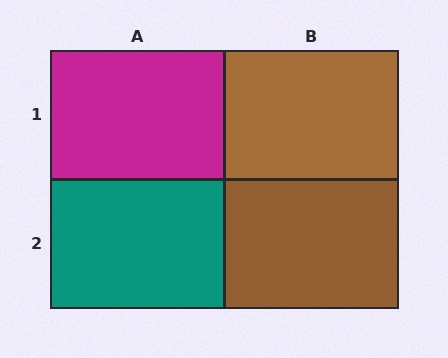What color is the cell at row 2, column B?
Brown.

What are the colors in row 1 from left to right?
Magenta, brown.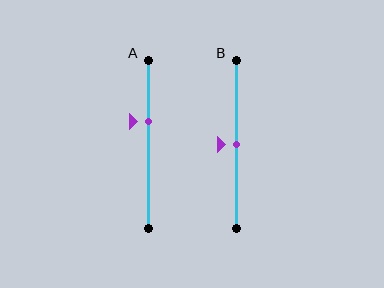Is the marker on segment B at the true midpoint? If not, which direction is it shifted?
Yes, the marker on segment B is at the true midpoint.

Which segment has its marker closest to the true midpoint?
Segment B has its marker closest to the true midpoint.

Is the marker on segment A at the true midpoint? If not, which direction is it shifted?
No, the marker on segment A is shifted upward by about 14% of the segment length.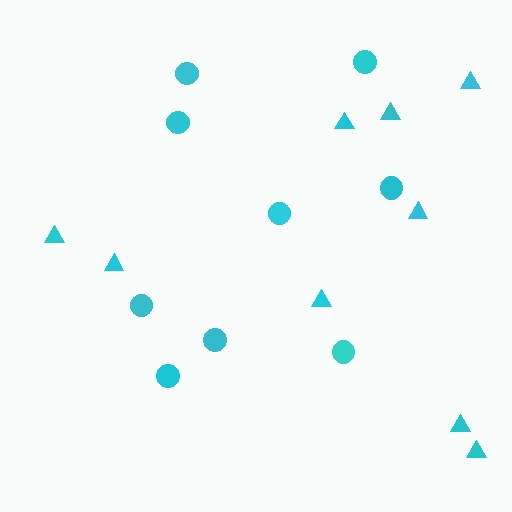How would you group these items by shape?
There are 2 groups: one group of circles (9) and one group of triangles (9).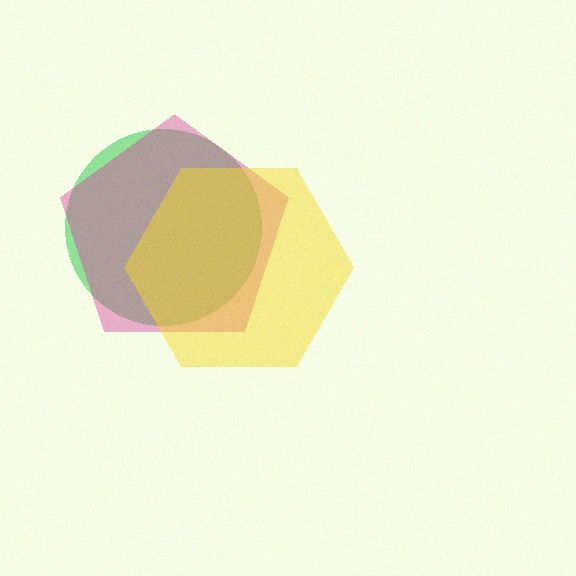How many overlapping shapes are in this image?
There are 3 overlapping shapes in the image.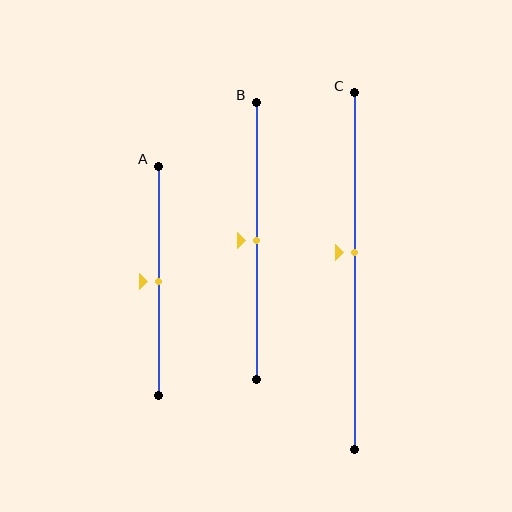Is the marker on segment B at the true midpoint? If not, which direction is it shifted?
Yes, the marker on segment B is at the true midpoint.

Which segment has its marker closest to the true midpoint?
Segment A has its marker closest to the true midpoint.